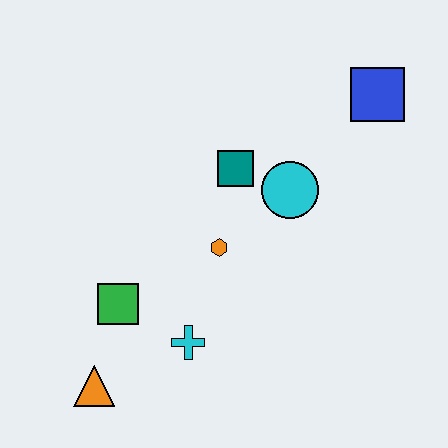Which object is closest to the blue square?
The cyan circle is closest to the blue square.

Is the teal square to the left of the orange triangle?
No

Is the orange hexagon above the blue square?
No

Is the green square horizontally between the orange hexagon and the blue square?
No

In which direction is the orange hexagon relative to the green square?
The orange hexagon is to the right of the green square.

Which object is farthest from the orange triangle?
The blue square is farthest from the orange triangle.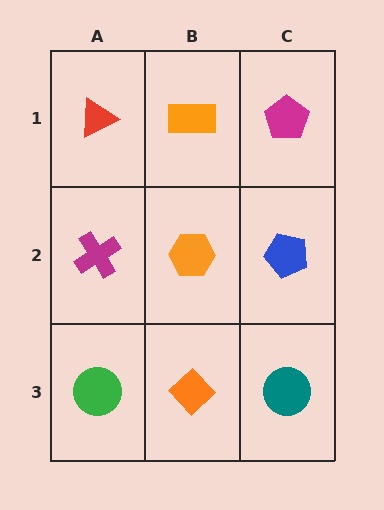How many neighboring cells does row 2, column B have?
4.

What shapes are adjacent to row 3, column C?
A blue pentagon (row 2, column C), an orange diamond (row 3, column B).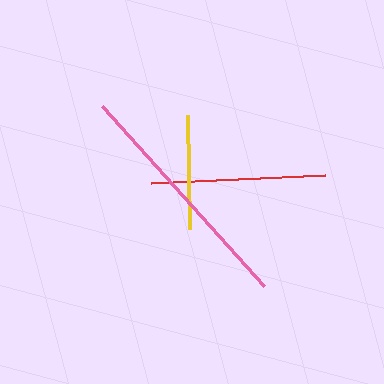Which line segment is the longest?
The pink line is the longest at approximately 242 pixels.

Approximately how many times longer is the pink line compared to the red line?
The pink line is approximately 1.4 times the length of the red line.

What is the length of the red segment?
The red segment is approximately 175 pixels long.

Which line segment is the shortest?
The yellow line is the shortest at approximately 114 pixels.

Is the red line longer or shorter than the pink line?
The pink line is longer than the red line.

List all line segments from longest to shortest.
From longest to shortest: pink, red, yellow.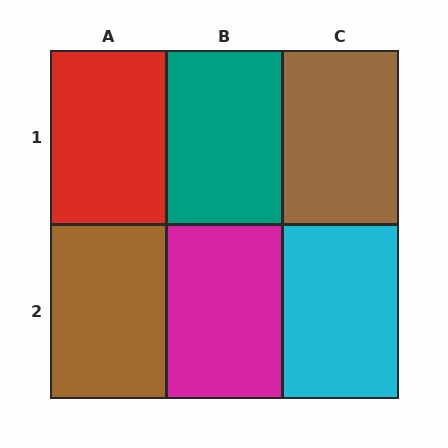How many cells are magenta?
1 cell is magenta.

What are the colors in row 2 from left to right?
Brown, magenta, cyan.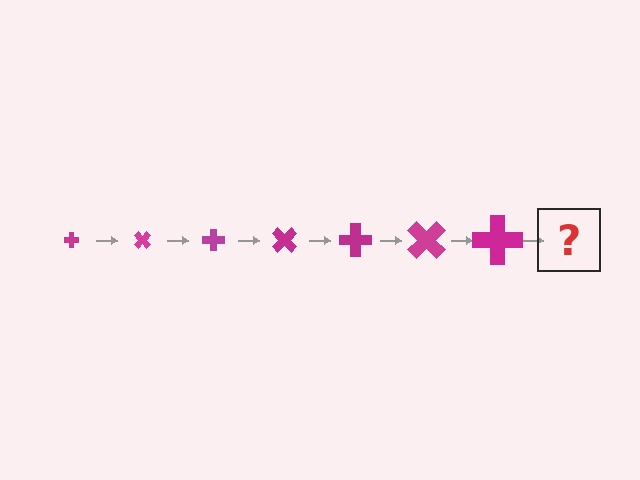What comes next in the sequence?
The next element should be a cross, larger than the previous one and rotated 315 degrees from the start.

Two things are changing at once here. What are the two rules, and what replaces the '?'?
The two rules are that the cross grows larger each step and it rotates 45 degrees each step. The '?' should be a cross, larger than the previous one and rotated 315 degrees from the start.